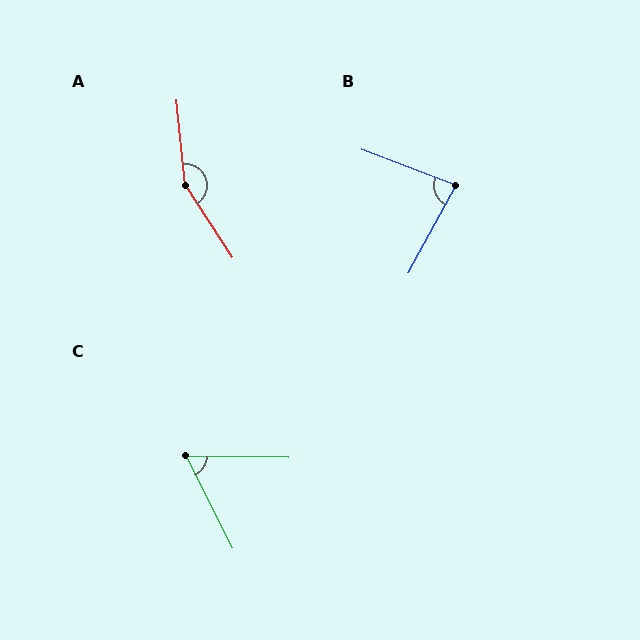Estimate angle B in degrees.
Approximately 82 degrees.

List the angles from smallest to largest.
C (62°), B (82°), A (153°).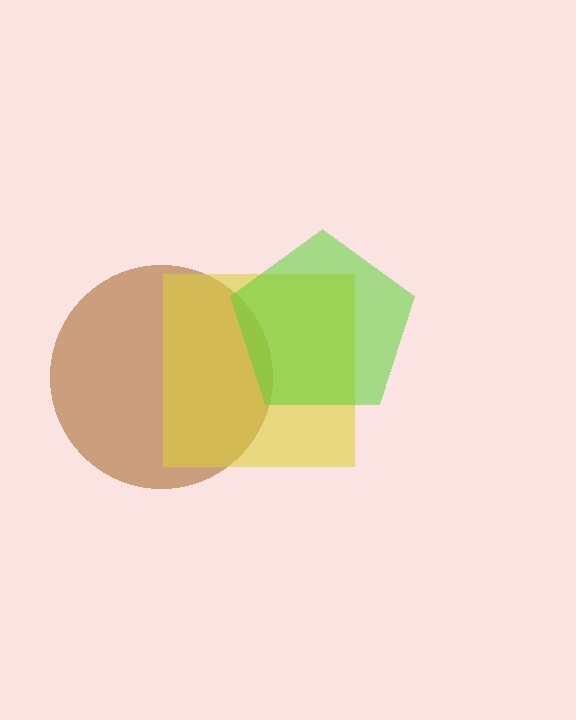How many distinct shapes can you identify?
There are 3 distinct shapes: a brown circle, a yellow square, a lime pentagon.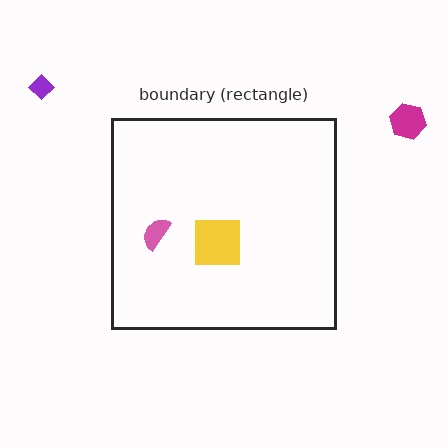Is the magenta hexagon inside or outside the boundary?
Outside.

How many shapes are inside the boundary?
2 inside, 2 outside.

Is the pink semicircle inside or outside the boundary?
Inside.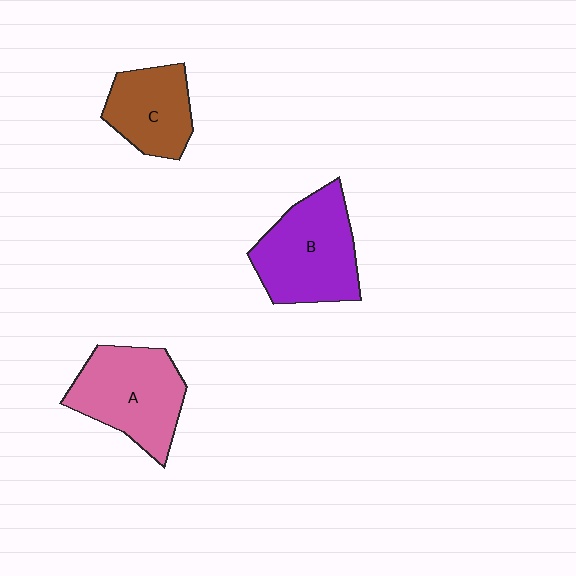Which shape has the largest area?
Shape B (purple).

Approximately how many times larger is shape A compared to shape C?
Approximately 1.4 times.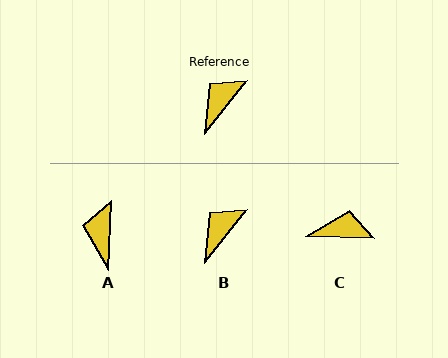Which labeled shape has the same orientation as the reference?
B.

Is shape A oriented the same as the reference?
No, it is off by about 36 degrees.